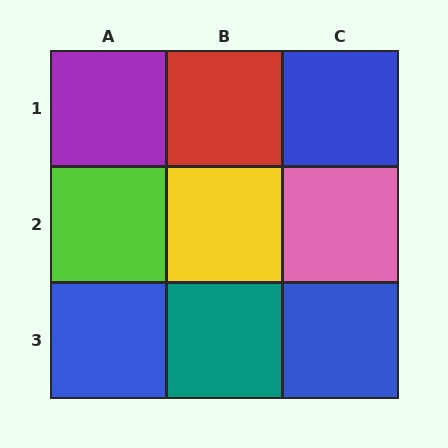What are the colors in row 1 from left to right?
Purple, red, blue.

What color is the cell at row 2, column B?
Yellow.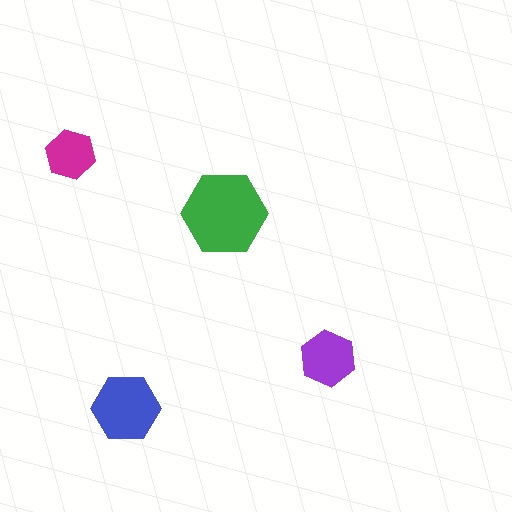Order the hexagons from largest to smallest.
the green one, the blue one, the purple one, the magenta one.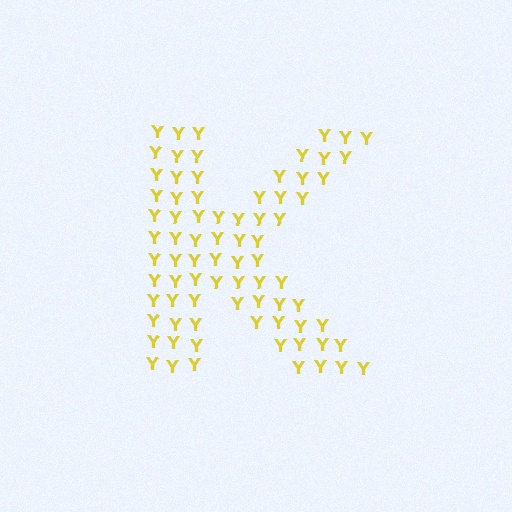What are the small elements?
The small elements are letter Y's.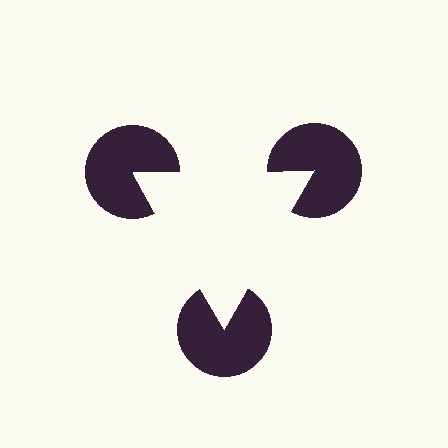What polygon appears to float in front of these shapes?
An illusory triangle — its edges are inferred from the aligned wedge cuts in the pac-man discs, not physically drawn.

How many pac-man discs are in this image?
There are 3 — one at each vertex of the illusory triangle.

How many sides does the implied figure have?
3 sides.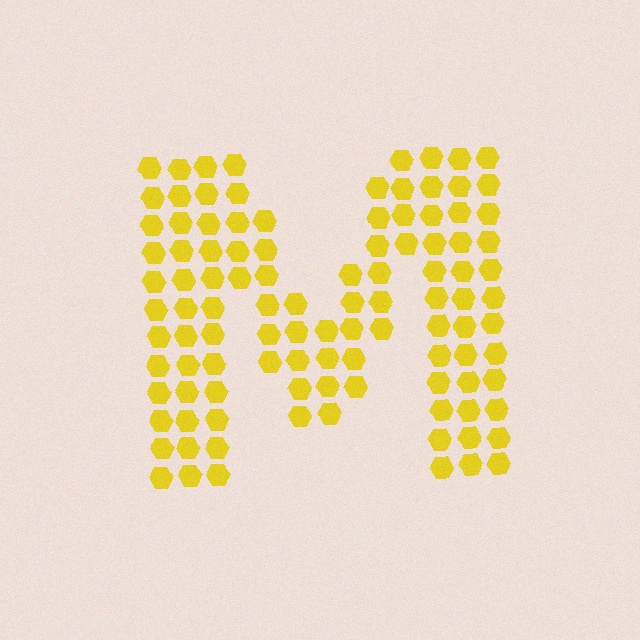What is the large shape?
The large shape is the letter M.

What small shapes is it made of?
It is made of small hexagons.